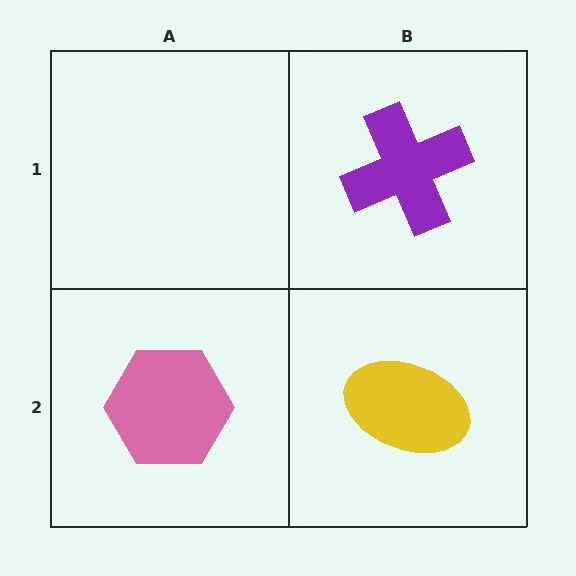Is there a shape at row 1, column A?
No, that cell is empty.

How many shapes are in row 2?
2 shapes.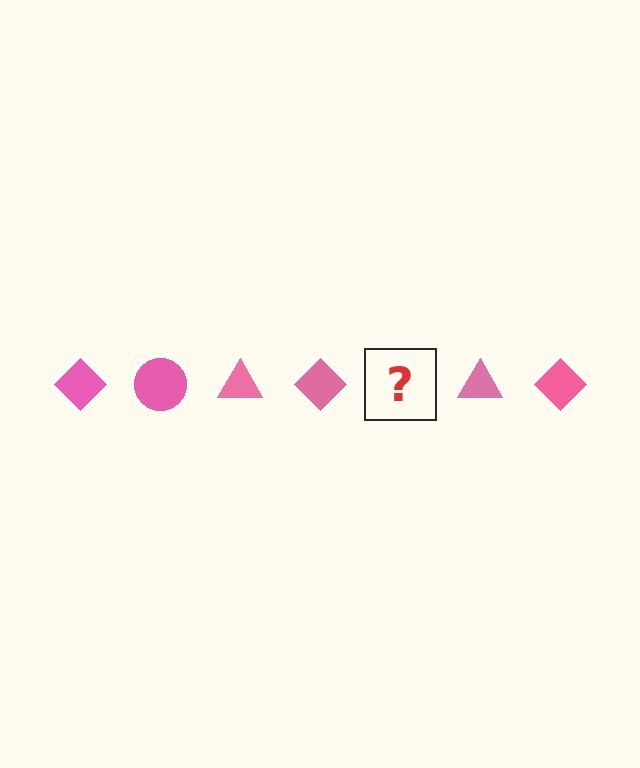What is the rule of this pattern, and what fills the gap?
The rule is that the pattern cycles through diamond, circle, triangle shapes in pink. The gap should be filled with a pink circle.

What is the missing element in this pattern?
The missing element is a pink circle.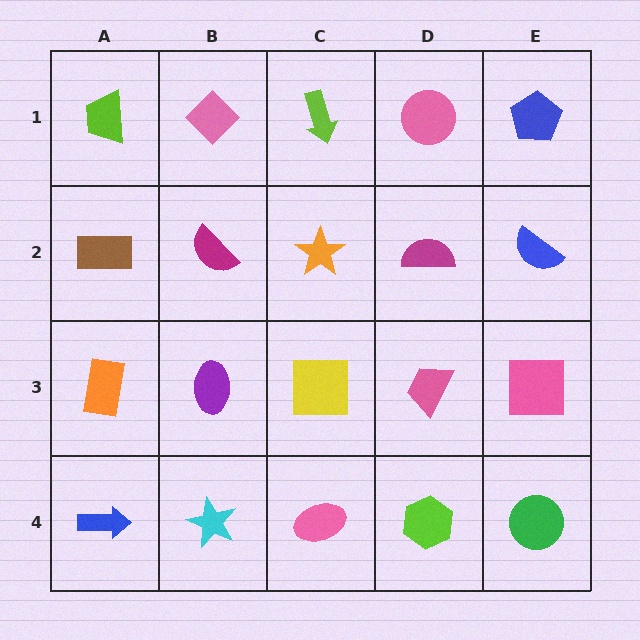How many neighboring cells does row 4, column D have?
3.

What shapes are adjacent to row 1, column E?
A blue semicircle (row 2, column E), a pink circle (row 1, column D).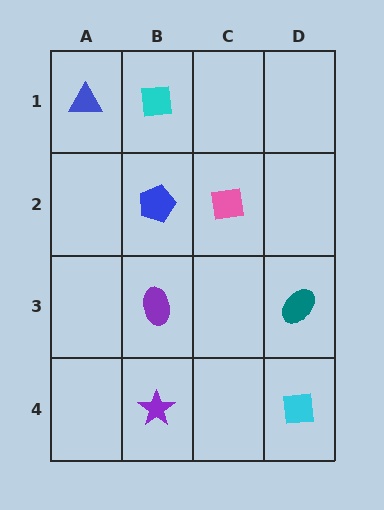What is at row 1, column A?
A blue triangle.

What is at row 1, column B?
A cyan square.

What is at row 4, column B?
A purple star.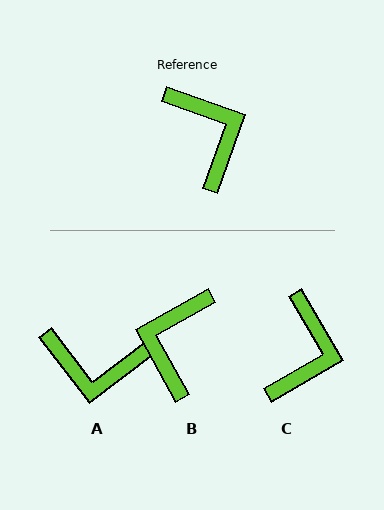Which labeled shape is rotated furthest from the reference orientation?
B, about 139 degrees away.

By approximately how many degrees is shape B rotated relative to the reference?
Approximately 139 degrees counter-clockwise.